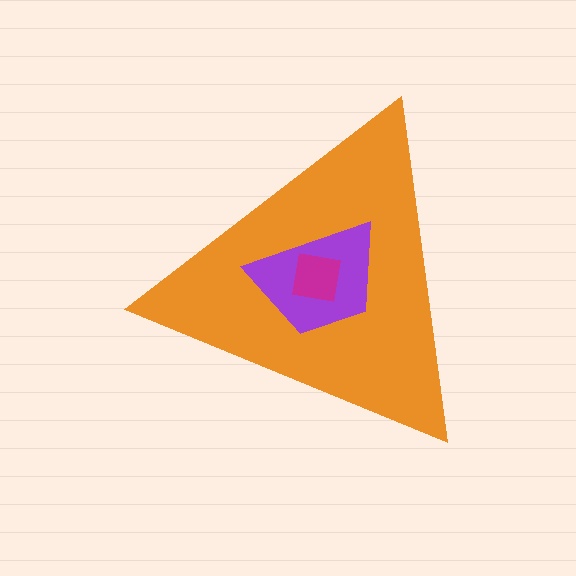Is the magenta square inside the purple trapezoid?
Yes.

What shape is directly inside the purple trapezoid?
The magenta square.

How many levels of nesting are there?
3.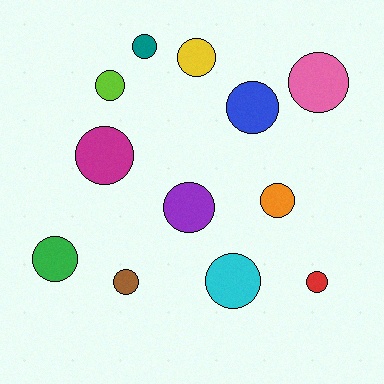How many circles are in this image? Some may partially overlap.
There are 12 circles.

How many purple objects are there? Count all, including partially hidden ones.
There is 1 purple object.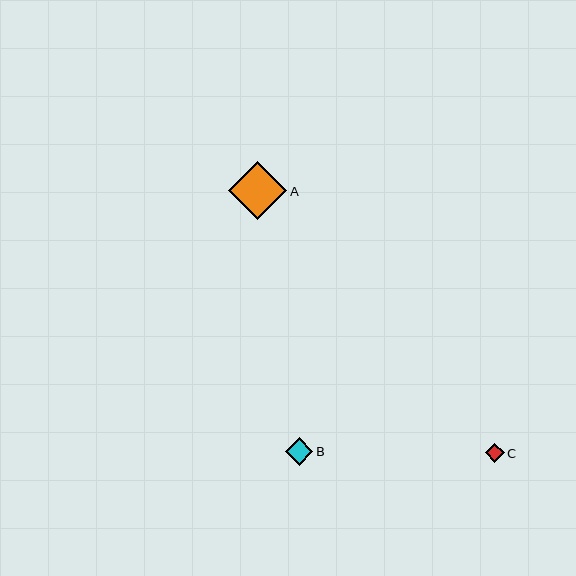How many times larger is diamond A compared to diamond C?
Diamond A is approximately 3.1 times the size of diamond C.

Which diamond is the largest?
Diamond A is the largest with a size of approximately 58 pixels.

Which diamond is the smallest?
Diamond C is the smallest with a size of approximately 19 pixels.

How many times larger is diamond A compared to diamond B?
Diamond A is approximately 2.1 times the size of diamond B.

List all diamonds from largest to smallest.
From largest to smallest: A, B, C.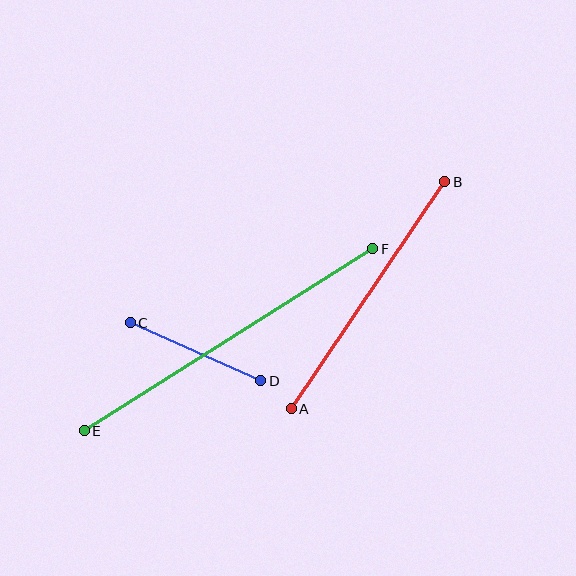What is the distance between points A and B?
The distance is approximately 274 pixels.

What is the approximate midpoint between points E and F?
The midpoint is at approximately (229, 340) pixels.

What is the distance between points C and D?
The distance is approximately 142 pixels.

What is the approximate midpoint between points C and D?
The midpoint is at approximately (195, 352) pixels.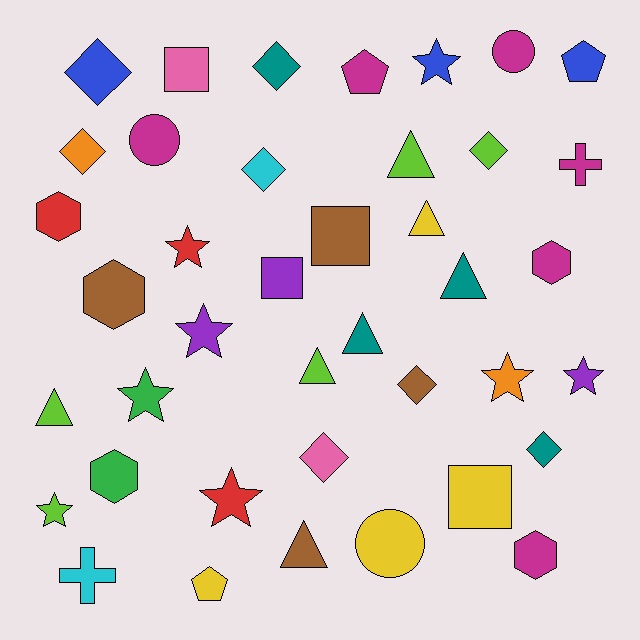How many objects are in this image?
There are 40 objects.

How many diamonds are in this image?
There are 8 diamonds.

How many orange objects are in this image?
There are 2 orange objects.